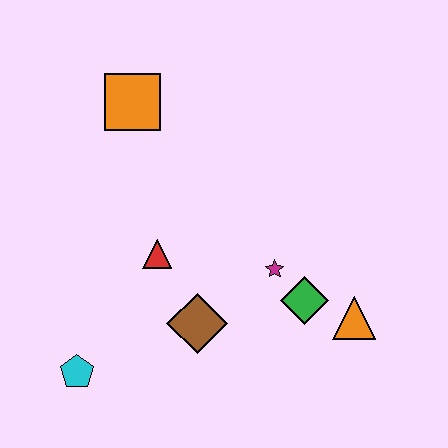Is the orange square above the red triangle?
Yes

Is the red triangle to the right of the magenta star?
No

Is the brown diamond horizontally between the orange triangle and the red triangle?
Yes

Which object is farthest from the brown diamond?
The orange square is farthest from the brown diamond.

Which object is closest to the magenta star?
The green diamond is closest to the magenta star.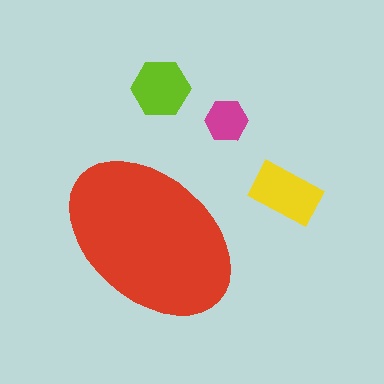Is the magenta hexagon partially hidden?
No, the magenta hexagon is fully visible.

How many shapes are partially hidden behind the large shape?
0 shapes are partially hidden.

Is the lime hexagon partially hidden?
No, the lime hexagon is fully visible.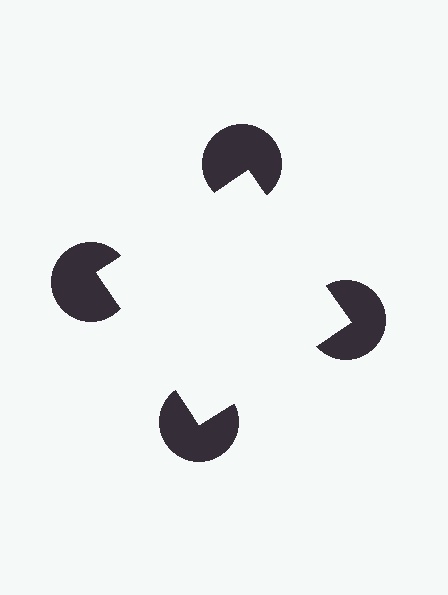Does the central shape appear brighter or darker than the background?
It typically appears slightly brighter than the background, even though no actual brightness change is drawn.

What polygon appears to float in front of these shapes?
An illusory square — its edges are inferred from the aligned wedge cuts in the pac-man discs, not physically drawn.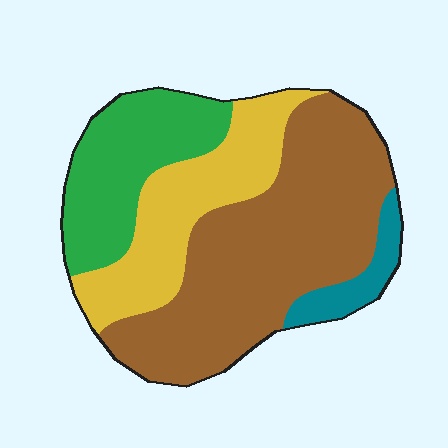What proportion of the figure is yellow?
Yellow covers about 25% of the figure.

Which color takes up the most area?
Brown, at roughly 50%.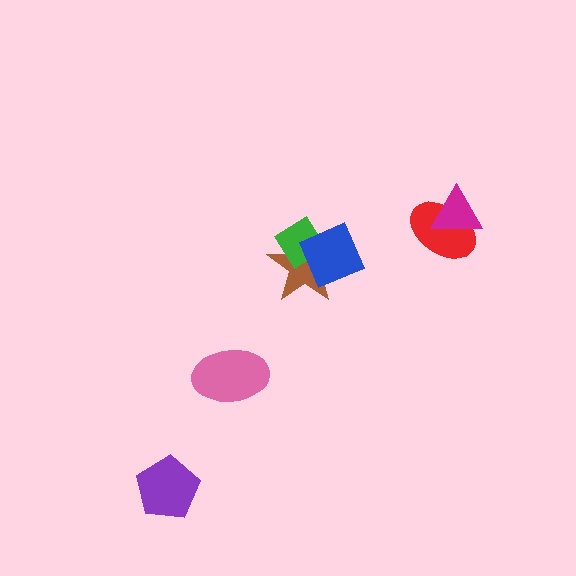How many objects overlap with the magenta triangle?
1 object overlaps with the magenta triangle.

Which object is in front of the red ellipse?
The magenta triangle is in front of the red ellipse.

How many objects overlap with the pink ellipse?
0 objects overlap with the pink ellipse.